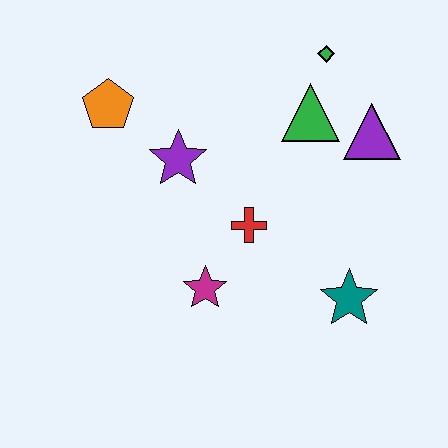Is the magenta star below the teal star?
No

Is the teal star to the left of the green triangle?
No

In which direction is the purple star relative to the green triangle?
The purple star is to the left of the green triangle.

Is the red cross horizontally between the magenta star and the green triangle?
Yes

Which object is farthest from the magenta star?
The green diamond is farthest from the magenta star.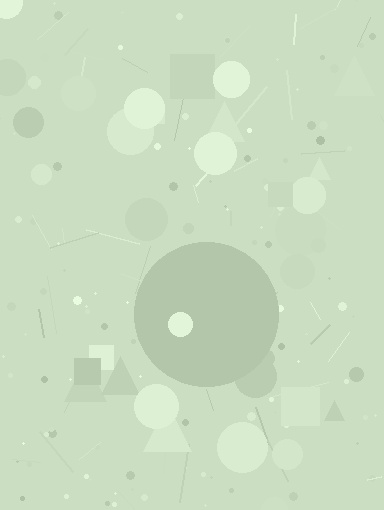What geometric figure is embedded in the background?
A circle is embedded in the background.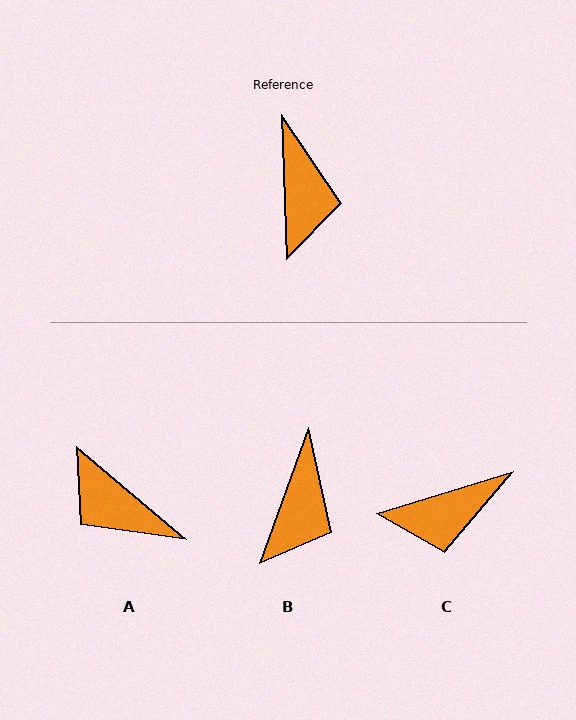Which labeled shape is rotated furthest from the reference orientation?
A, about 132 degrees away.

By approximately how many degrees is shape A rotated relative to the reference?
Approximately 132 degrees clockwise.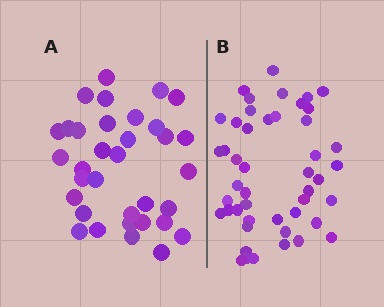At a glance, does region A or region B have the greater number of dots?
Region B (the right region) has more dots.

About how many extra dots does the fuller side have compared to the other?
Region B has approximately 15 more dots than region A.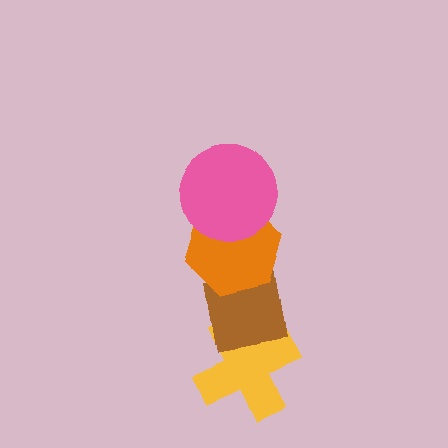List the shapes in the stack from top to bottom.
From top to bottom: the pink circle, the orange hexagon, the brown square, the yellow cross.